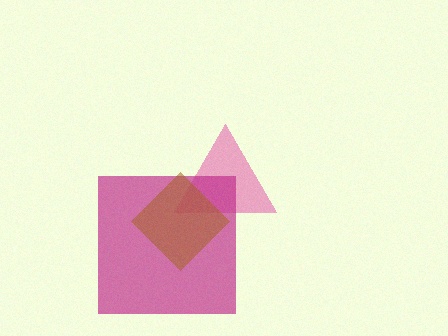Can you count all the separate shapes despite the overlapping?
Yes, there are 3 separate shapes.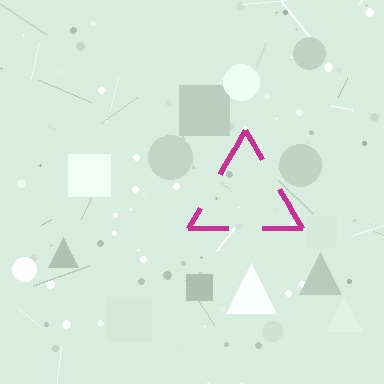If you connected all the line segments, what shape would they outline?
They would outline a triangle.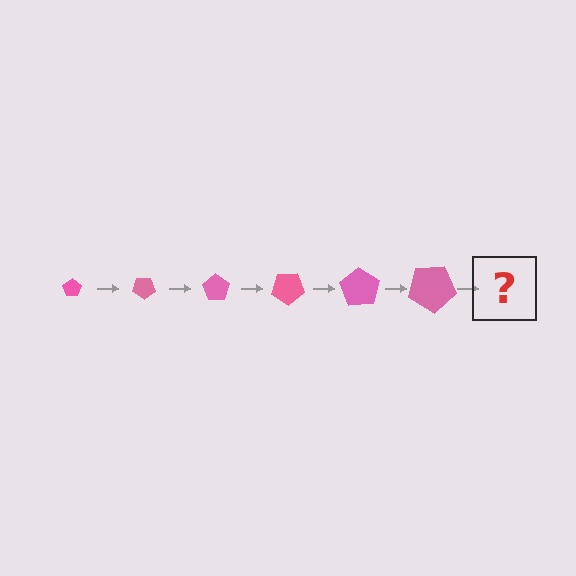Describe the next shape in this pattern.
It should be a pentagon, larger than the previous one and rotated 210 degrees from the start.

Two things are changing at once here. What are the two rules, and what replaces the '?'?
The two rules are that the pentagon grows larger each step and it rotates 35 degrees each step. The '?' should be a pentagon, larger than the previous one and rotated 210 degrees from the start.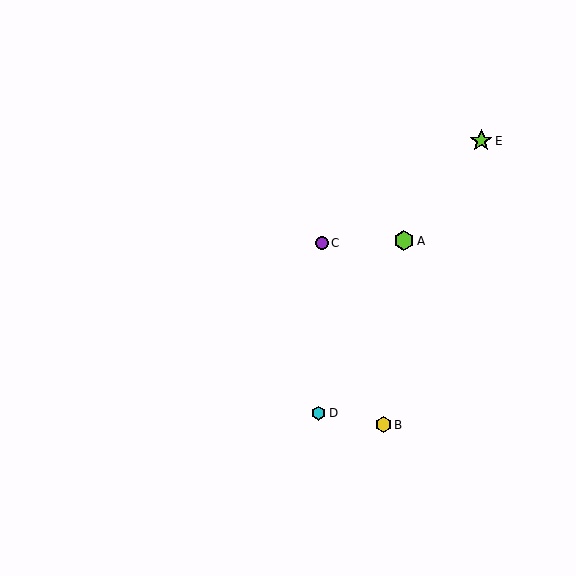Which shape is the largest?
The lime star (labeled E) is the largest.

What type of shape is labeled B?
Shape B is a yellow hexagon.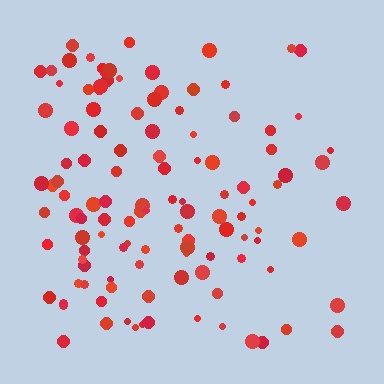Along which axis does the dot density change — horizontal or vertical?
Horizontal.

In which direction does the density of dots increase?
From right to left, with the left side densest.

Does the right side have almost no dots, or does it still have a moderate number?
Still a moderate number, just noticeably fewer than the left.